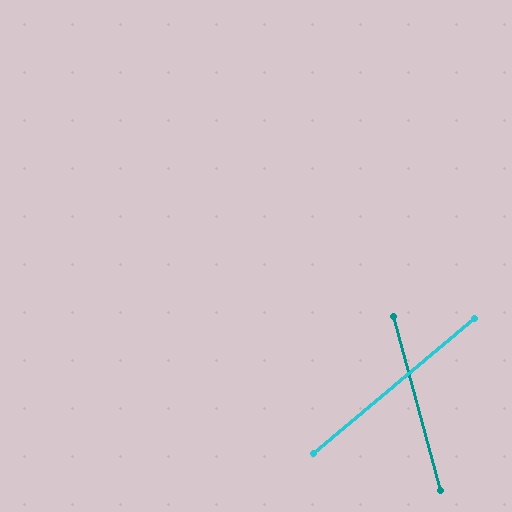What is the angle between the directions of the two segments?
Approximately 65 degrees.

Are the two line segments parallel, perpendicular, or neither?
Neither parallel nor perpendicular — they differ by about 65°.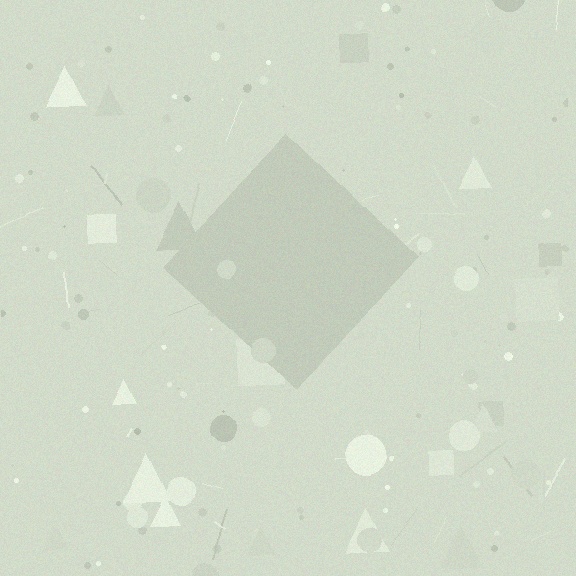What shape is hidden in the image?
A diamond is hidden in the image.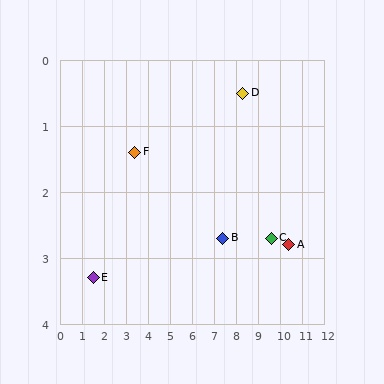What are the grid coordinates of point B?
Point B is at approximately (7.4, 2.7).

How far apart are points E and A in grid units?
Points E and A are about 8.9 grid units apart.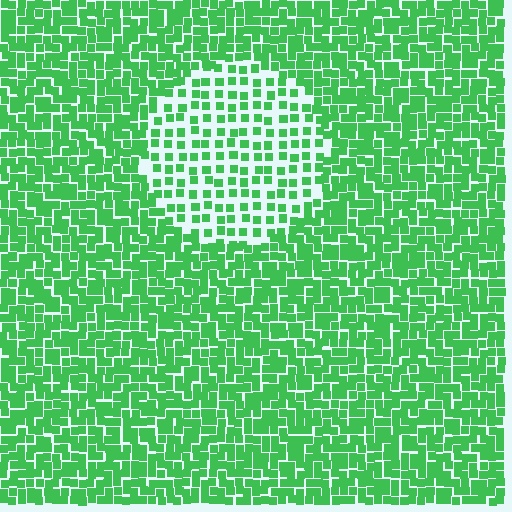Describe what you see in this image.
The image contains small green elements arranged at two different densities. A circle-shaped region is visible where the elements are less densely packed than the surrounding area.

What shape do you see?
I see a circle.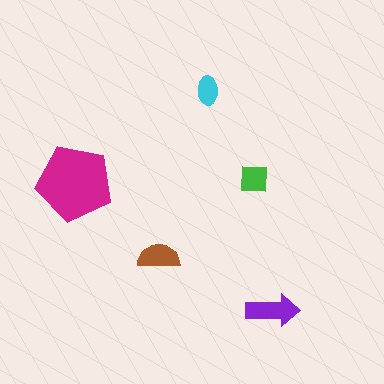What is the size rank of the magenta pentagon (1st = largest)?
1st.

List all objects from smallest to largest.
The cyan ellipse, the green square, the brown semicircle, the purple arrow, the magenta pentagon.